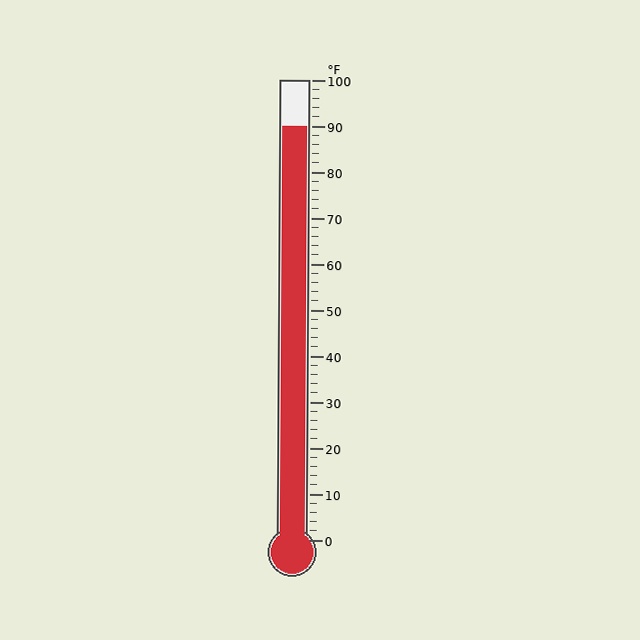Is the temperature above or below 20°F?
The temperature is above 20°F.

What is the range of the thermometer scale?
The thermometer scale ranges from 0°F to 100°F.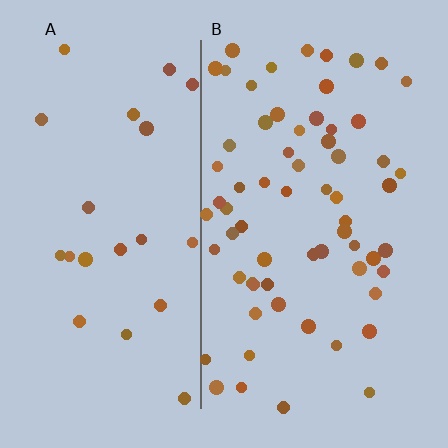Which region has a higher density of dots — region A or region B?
B (the right).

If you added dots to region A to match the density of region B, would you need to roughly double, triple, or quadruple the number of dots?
Approximately triple.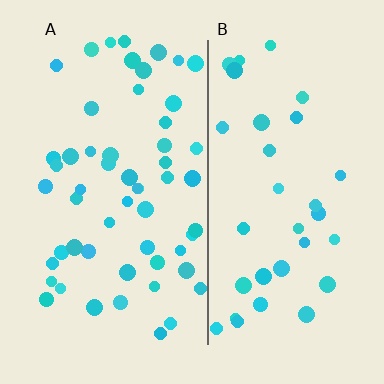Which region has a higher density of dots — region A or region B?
A (the left).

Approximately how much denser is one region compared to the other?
Approximately 1.7× — region A over region B.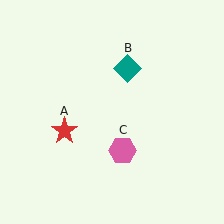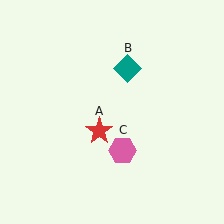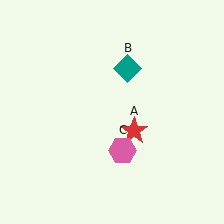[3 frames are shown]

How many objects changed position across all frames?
1 object changed position: red star (object A).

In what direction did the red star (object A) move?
The red star (object A) moved right.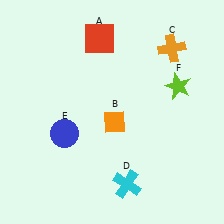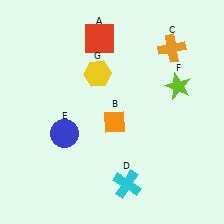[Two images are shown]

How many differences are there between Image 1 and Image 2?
There is 1 difference between the two images.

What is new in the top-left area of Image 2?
A yellow hexagon (G) was added in the top-left area of Image 2.